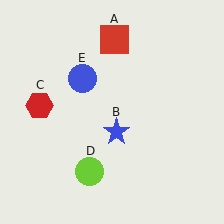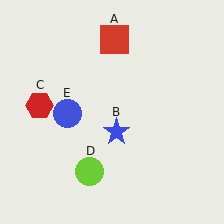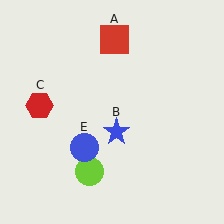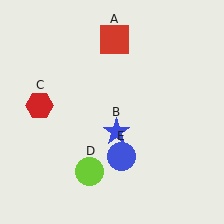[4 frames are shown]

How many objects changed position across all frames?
1 object changed position: blue circle (object E).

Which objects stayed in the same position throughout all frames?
Red square (object A) and blue star (object B) and red hexagon (object C) and lime circle (object D) remained stationary.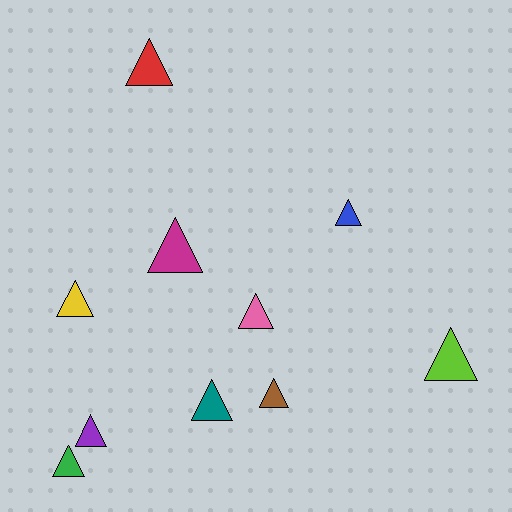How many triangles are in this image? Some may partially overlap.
There are 10 triangles.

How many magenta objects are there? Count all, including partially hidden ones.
There is 1 magenta object.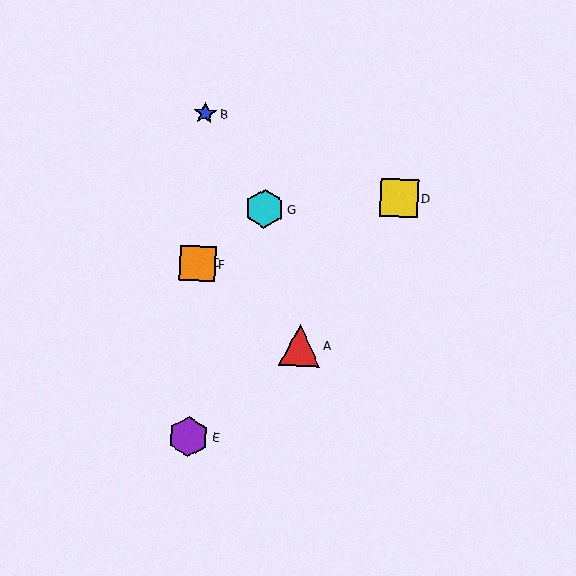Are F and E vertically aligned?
Yes, both are at x≈197.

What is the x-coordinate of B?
Object B is at x≈205.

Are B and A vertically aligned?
No, B is at x≈205 and A is at x≈300.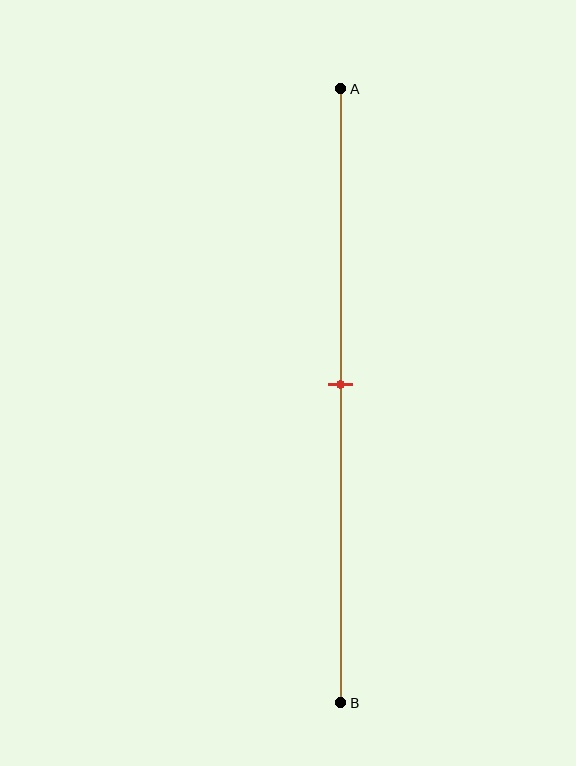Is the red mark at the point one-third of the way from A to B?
No, the mark is at about 50% from A, not at the 33% one-third point.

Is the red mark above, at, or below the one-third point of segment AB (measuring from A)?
The red mark is below the one-third point of segment AB.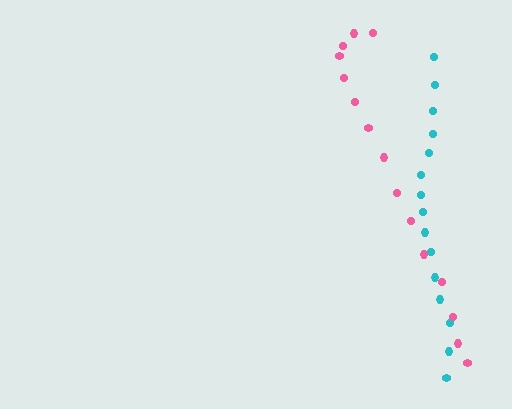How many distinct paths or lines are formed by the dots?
There are 2 distinct paths.